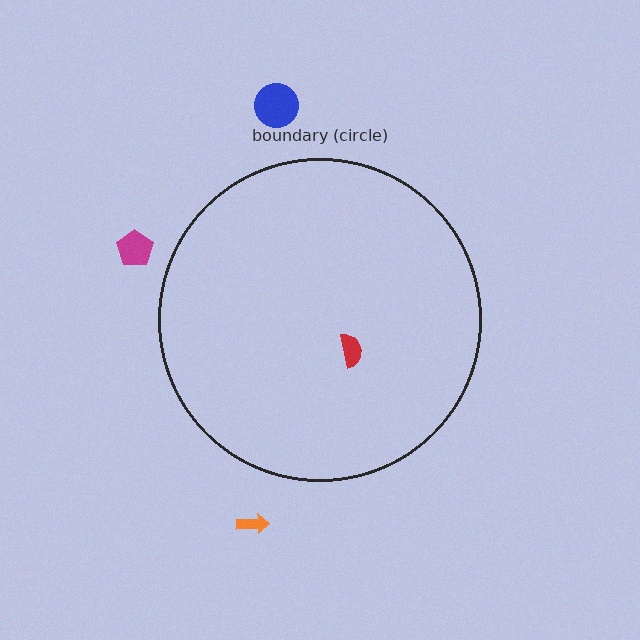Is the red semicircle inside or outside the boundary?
Inside.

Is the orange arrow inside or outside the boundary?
Outside.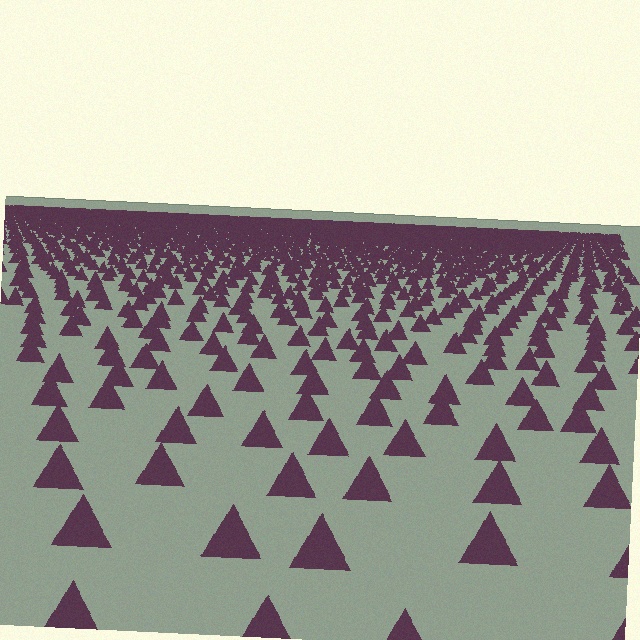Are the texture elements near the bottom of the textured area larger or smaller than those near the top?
Larger. Near the bottom, elements are closer to the viewer and appear at a bigger on-screen size.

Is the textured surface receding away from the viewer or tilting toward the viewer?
The surface is receding away from the viewer. Texture elements get smaller and denser toward the top.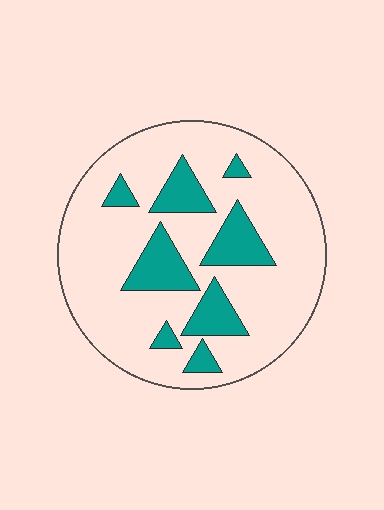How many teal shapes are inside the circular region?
8.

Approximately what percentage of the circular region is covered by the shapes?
Approximately 20%.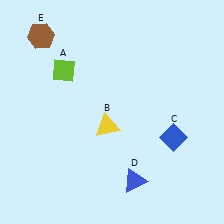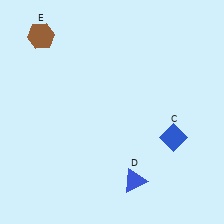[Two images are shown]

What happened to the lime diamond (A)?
The lime diamond (A) was removed in Image 2. It was in the top-left area of Image 1.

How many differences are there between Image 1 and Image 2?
There are 2 differences between the two images.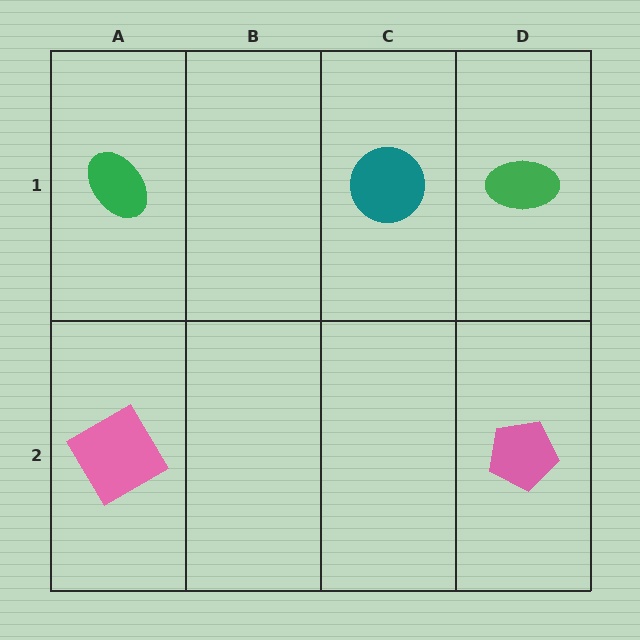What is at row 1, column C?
A teal circle.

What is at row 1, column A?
A green ellipse.